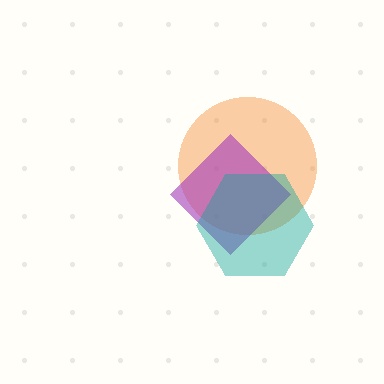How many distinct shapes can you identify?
There are 3 distinct shapes: an orange circle, a purple diamond, a teal hexagon.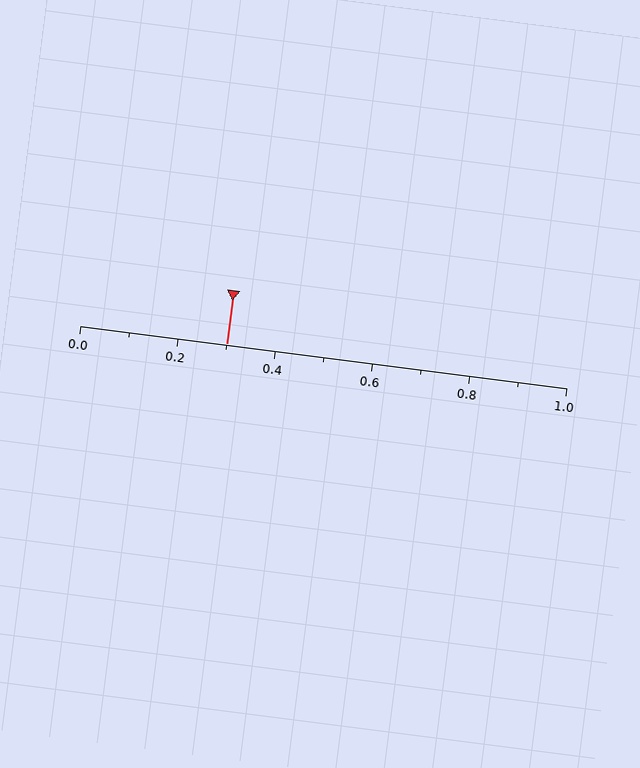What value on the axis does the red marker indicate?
The marker indicates approximately 0.3.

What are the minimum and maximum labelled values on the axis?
The axis runs from 0.0 to 1.0.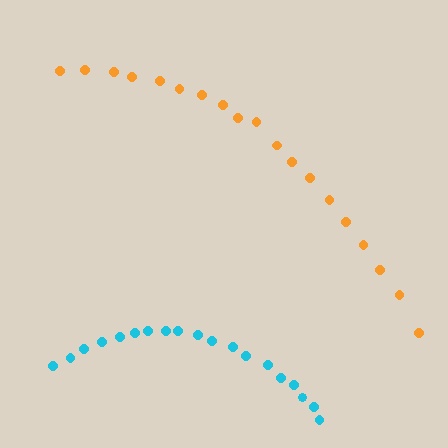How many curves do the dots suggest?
There are 2 distinct paths.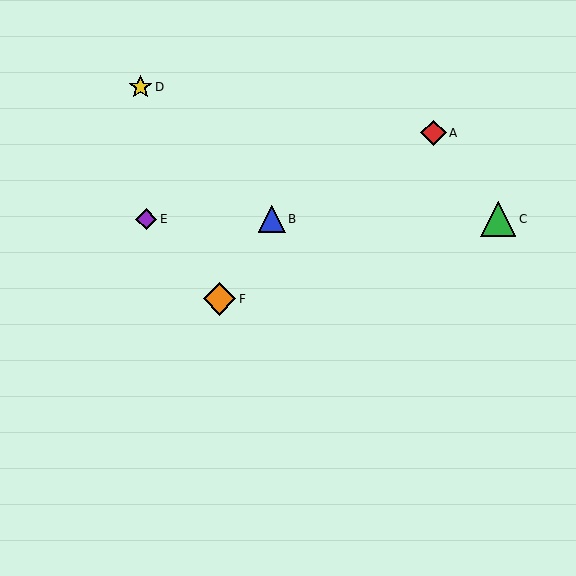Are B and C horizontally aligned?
Yes, both are at y≈219.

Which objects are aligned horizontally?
Objects B, C, E are aligned horizontally.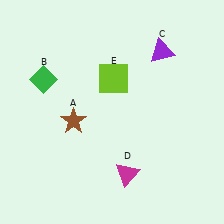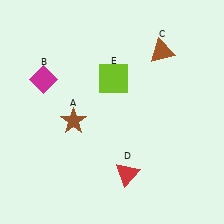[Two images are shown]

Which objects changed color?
B changed from green to magenta. C changed from purple to brown. D changed from magenta to red.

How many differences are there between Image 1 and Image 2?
There are 3 differences between the two images.